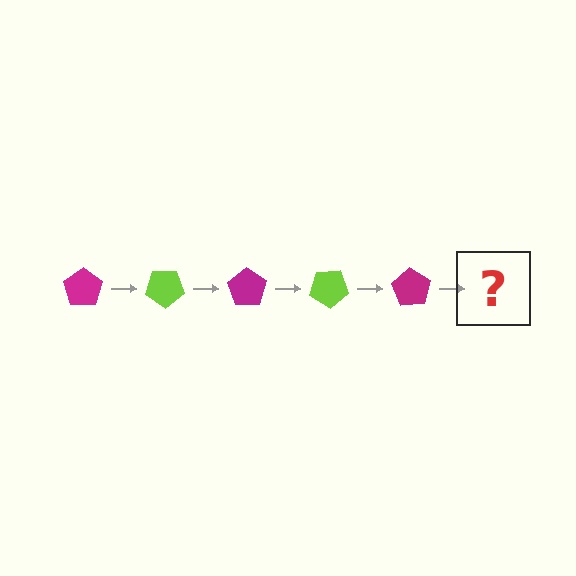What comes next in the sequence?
The next element should be a lime pentagon, rotated 175 degrees from the start.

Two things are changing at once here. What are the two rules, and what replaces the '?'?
The two rules are that it rotates 35 degrees each step and the color cycles through magenta and lime. The '?' should be a lime pentagon, rotated 175 degrees from the start.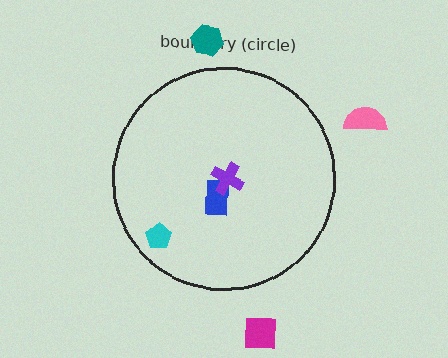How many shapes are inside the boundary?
3 inside, 3 outside.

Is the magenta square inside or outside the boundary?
Outside.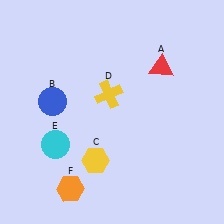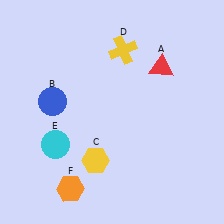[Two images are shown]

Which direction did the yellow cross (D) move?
The yellow cross (D) moved up.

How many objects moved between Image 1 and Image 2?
1 object moved between the two images.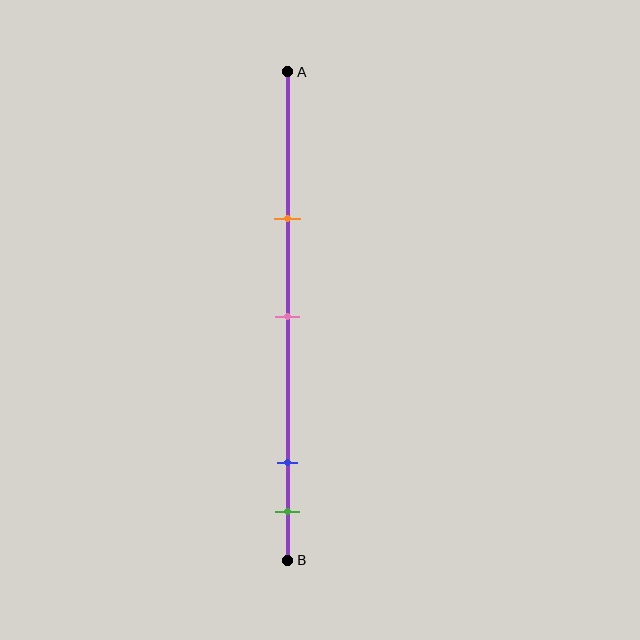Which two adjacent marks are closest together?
The blue and green marks are the closest adjacent pair.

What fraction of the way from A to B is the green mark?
The green mark is approximately 90% (0.9) of the way from A to B.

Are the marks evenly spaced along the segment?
No, the marks are not evenly spaced.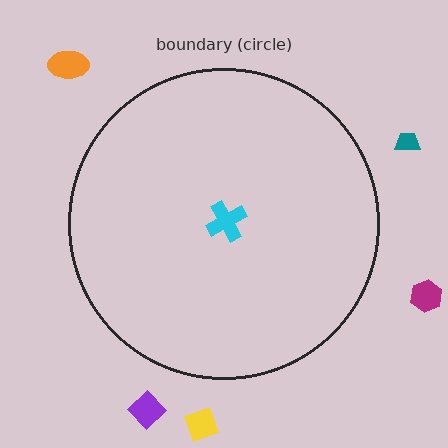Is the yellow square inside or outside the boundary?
Outside.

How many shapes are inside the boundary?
1 inside, 5 outside.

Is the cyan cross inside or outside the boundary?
Inside.